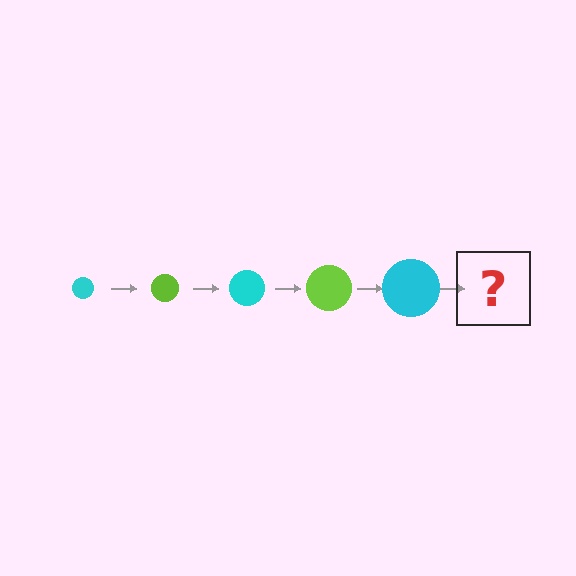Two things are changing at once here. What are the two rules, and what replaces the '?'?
The two rules are that the circle grows larger each step and the color cycles through cyan and lime. The '?' should be a lime circle, larger than the previous one.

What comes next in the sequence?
The next element should be a lime circle, larger than the previous one.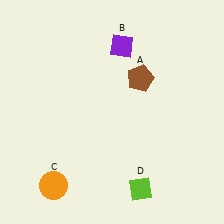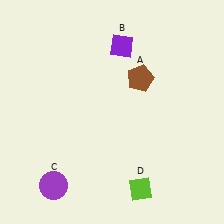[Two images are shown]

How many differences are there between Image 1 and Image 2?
There is 1 difference between the two images.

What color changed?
The circle (C) changed from orange in Image 1 to purple in Image 2.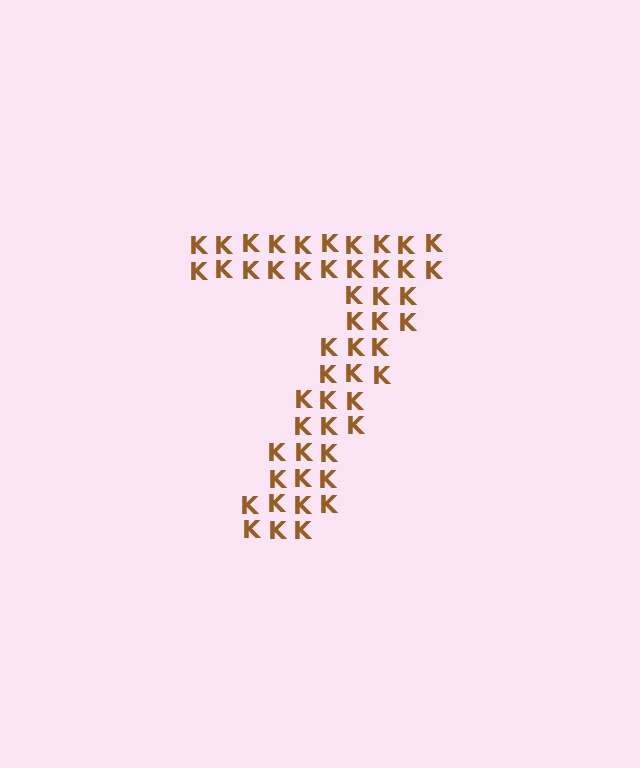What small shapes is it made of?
It is made of small letter K's.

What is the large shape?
The large shape is the digit 7.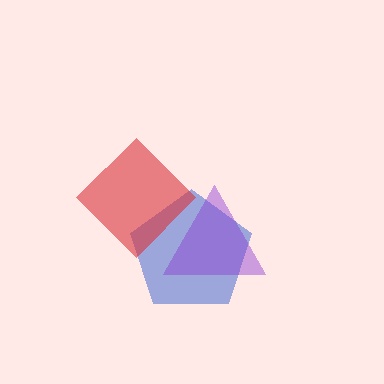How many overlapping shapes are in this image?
There are 3 overlapping shapes in the image.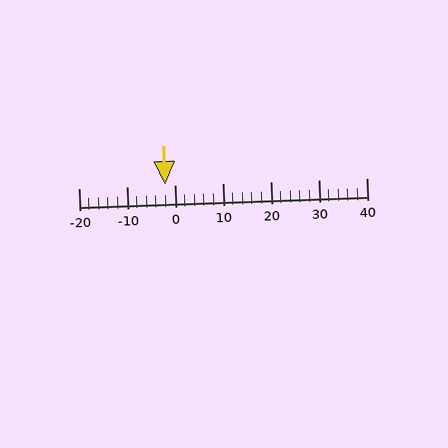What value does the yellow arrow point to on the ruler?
The yellow arrow points to approximately -2.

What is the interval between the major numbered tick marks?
The major tick marks are spaced 10 units apart.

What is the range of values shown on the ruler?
The ruler shows values from -20 to 40.